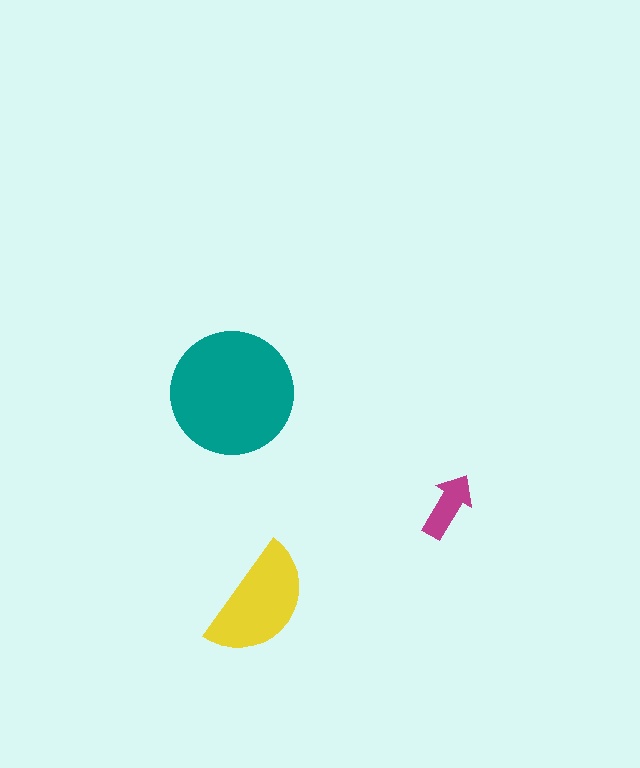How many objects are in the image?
There are 3 objects in the image.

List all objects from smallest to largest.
The magenta arrow, the yellow semicircle, the teal circle.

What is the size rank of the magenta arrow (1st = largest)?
3rd.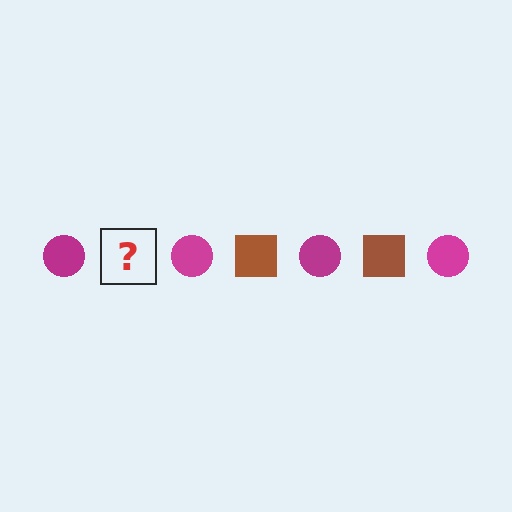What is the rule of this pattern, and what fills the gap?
The rule is that the pattern alternates between magenta circle and brown square. The gap should be filled with a brown square.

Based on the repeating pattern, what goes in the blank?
The blank should be a brown square.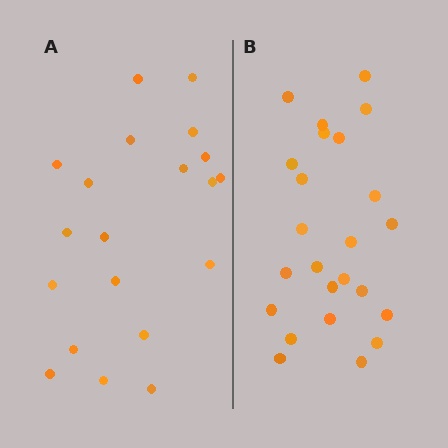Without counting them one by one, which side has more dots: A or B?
Region B (the right region) has more dots.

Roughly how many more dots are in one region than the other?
Region B has about 4 more dots than region A.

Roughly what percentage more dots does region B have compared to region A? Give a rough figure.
About 20% more.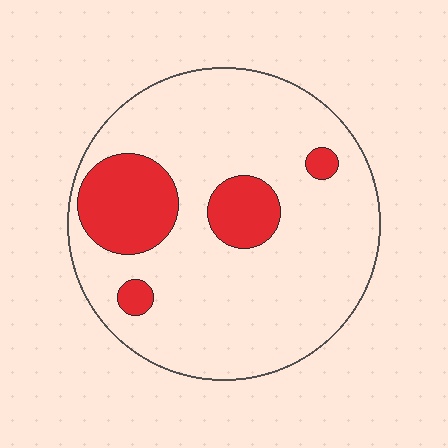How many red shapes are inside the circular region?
4.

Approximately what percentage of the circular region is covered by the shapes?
Approximately 20%.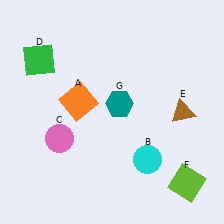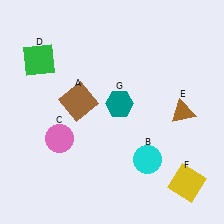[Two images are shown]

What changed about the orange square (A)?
In Image 1, A is orange. In Image 2, it changed to brown.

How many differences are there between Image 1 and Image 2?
There are 2 differences between the two images.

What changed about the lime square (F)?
In Image 1, F is lime. In Image 2, it changed to yellow.